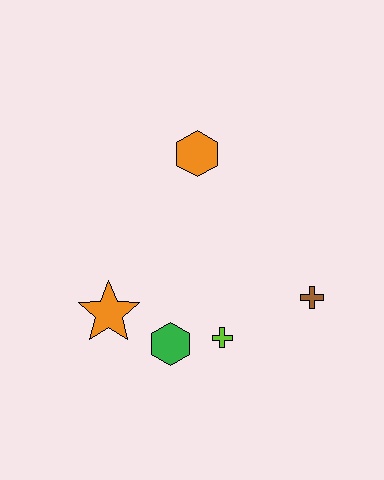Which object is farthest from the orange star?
The brown cross is farthest from the orange star.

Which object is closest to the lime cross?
The green hexagon is closest to the lime cross.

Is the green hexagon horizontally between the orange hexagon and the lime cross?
No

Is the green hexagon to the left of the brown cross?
Yes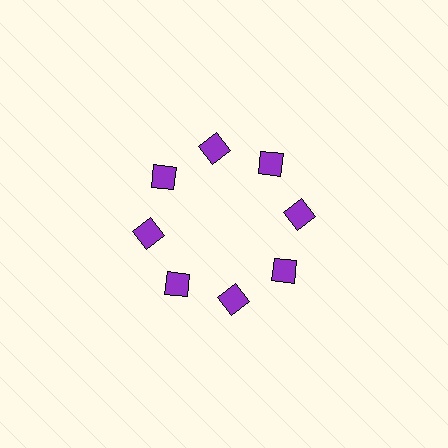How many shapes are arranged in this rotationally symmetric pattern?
There are 8 shapes, arranged in 8 groups of 1.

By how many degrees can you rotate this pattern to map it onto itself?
The pattern maps onto itself every 45 degrees of rotation.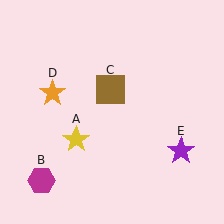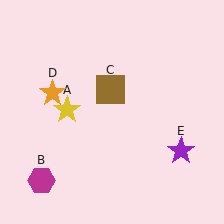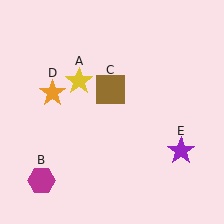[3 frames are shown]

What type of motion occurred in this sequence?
The yellow star (object A) rotated clockwise around the center of the scene.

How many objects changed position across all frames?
1 object changed position: yellow star (object A).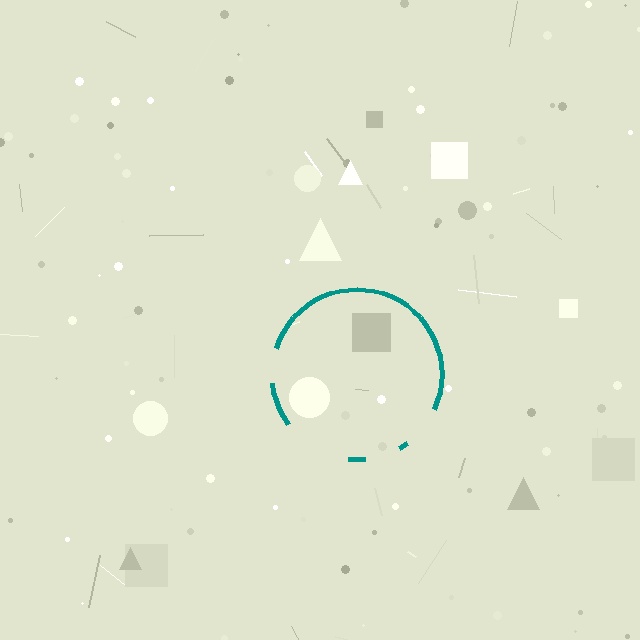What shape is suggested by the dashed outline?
The dashed outline suggests a circle.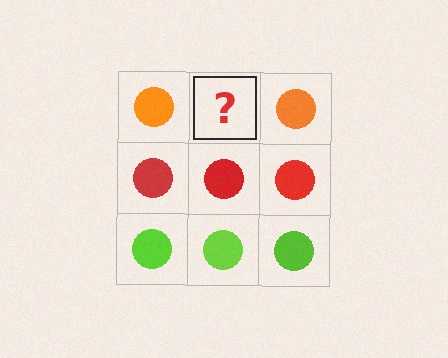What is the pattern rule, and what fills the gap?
The rule is that each row has a consistent color. The gap should be filled with an orange circle.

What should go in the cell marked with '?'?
The missing cell should contain an orange circle.